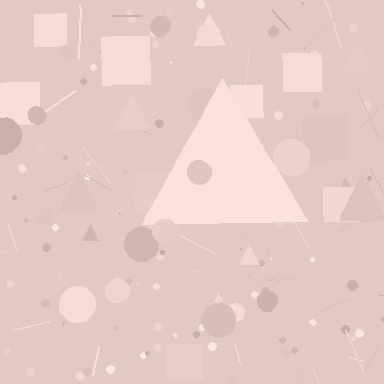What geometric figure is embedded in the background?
A triangle is embedded in the background.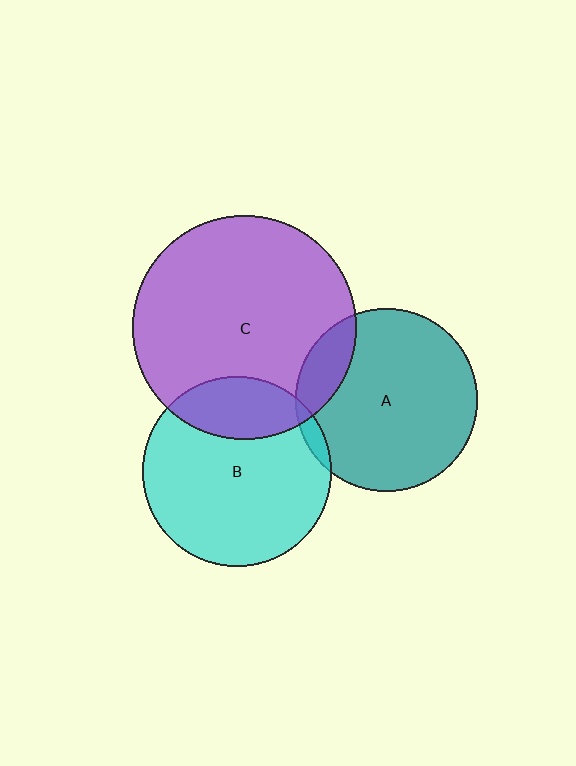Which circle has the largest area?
Circle C (purple).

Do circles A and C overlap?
Yes.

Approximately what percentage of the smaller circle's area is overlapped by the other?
Approximately 15%.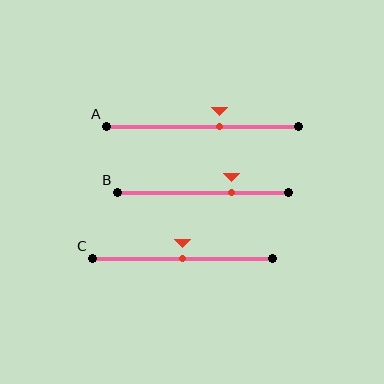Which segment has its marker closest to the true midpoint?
Segment C has its marker closest to the true midpoint.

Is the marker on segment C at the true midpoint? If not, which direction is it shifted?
Yes, the marker on segment C is at the true midpoint.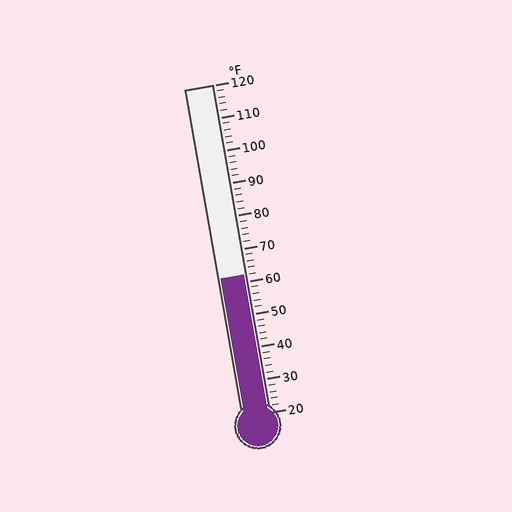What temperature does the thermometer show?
The thermometer shows approximately 62°F.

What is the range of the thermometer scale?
The thermometer scale ranges from 20°F to 120°F.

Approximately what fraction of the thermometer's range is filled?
The thermometer is filled to approximately 40% of its range.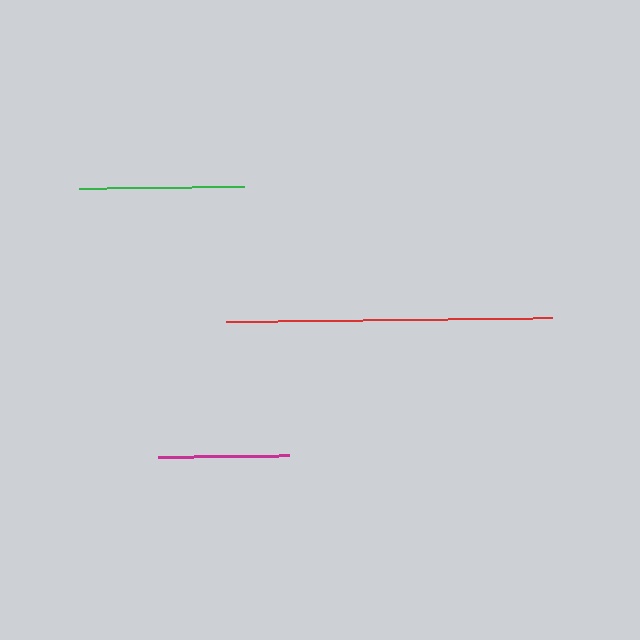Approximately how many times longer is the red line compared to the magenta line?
The red line is approximately 2.5 times the length of the magenta line.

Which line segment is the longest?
The red line is the longest at approximately 326 pixels.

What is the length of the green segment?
The green segment is approximately 165 pixels long.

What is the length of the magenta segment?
The magenta segment is approximately 131 pixels long.